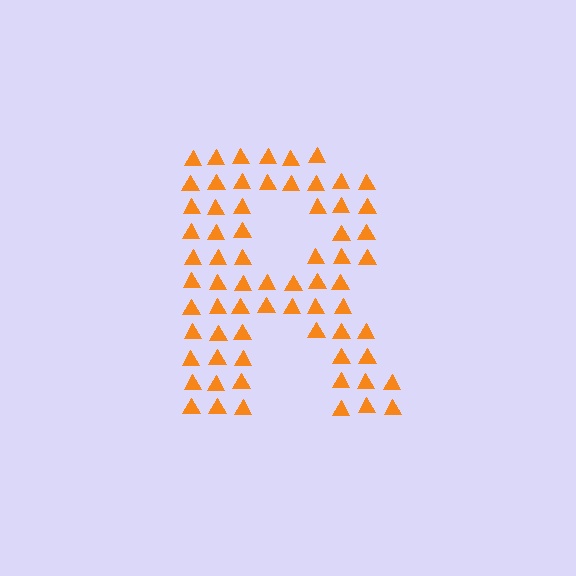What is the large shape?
The large shape is the letter R.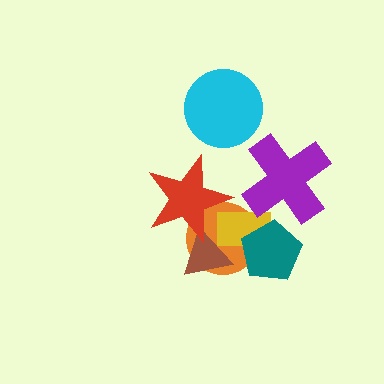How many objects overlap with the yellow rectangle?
4 objects overlap with the yellow rectangle.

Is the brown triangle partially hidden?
Yes, it is partially covered by another shape.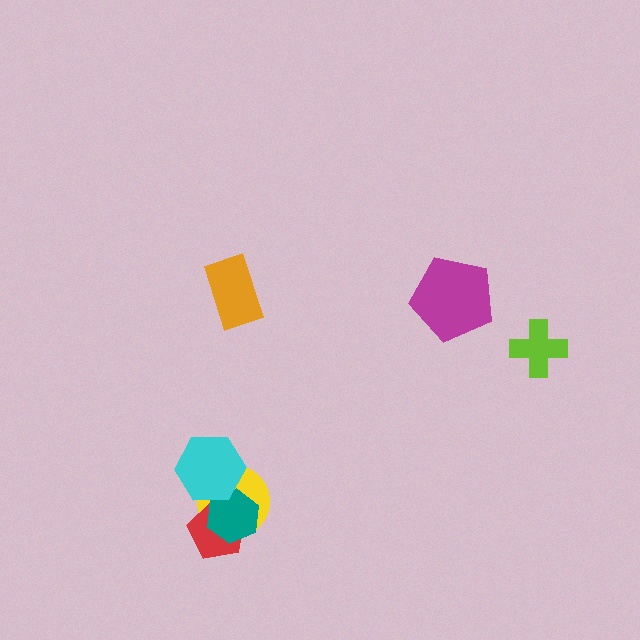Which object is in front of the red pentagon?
The teal hexagon is in front of the red pentagon.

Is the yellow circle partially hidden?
Yes, it is partially covered by another shape.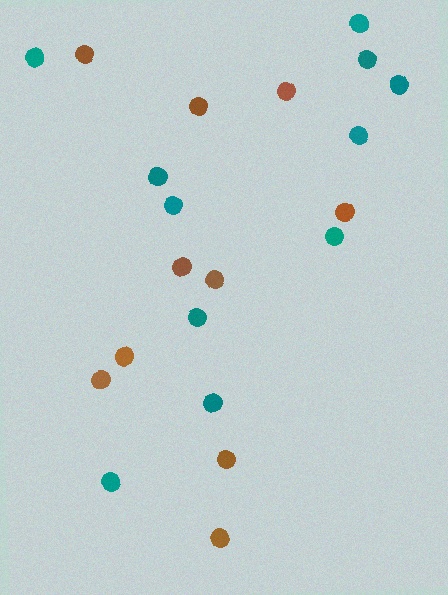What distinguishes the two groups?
There are 2 groups: one group of teal circles (11) and one group of brown circles (10).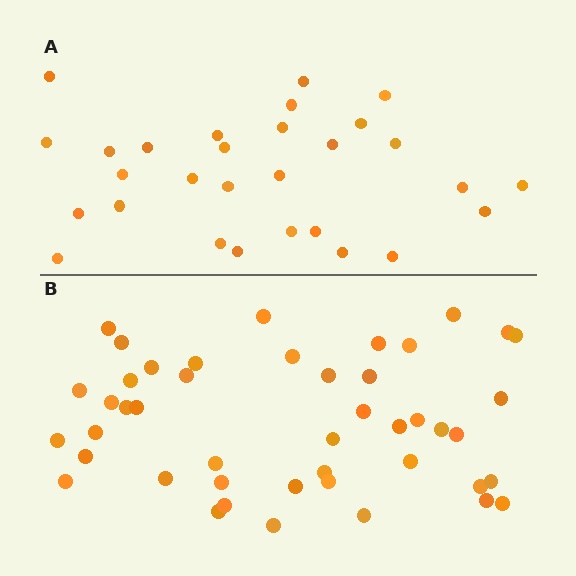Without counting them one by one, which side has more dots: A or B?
Region B (the bottom region) has more dots.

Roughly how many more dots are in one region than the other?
Region B has approximately 15 more dots than region A.